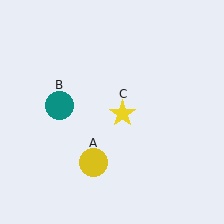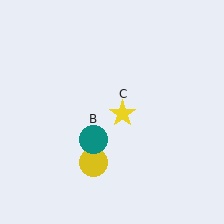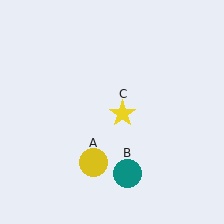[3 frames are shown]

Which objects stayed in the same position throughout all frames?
Yellow circle (object A) and yellow star (object C) remained stationary.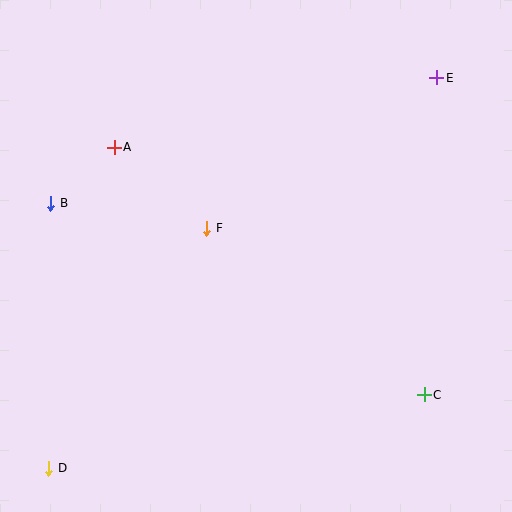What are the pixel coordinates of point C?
Point C is at (424, 395).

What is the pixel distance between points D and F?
The distance between D and F is 287 pixels.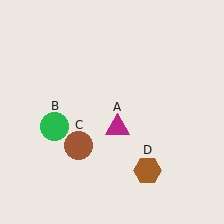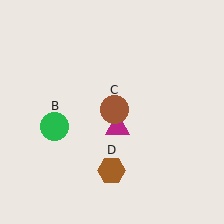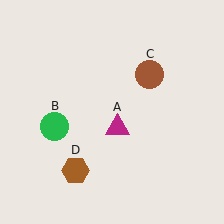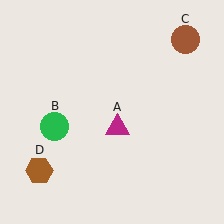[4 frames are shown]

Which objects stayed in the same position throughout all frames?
Magenta triangle (object A) and green circle (object B) remained stationary.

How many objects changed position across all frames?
2 objects changed position: brown circle (object C), brown hexagon (object D).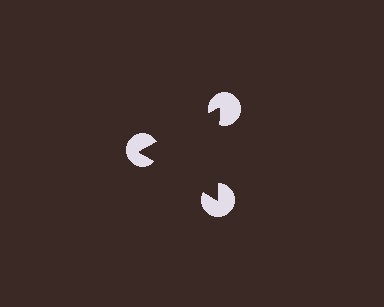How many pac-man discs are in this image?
There are 3 — one at each vertex of the illusory triangle.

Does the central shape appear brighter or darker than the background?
It typically appears slightly darker than the background, even though no actual brightness change is drawn.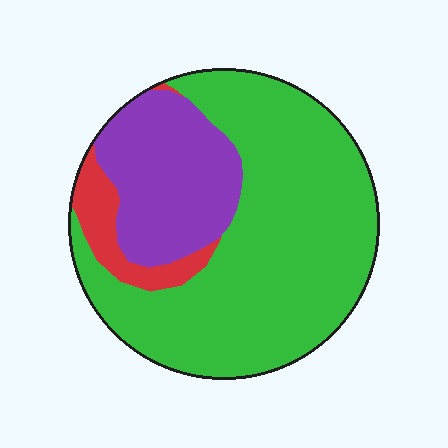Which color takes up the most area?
Green, at roughly 65%.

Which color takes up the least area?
Red, at roughly 10%.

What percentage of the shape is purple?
Purple covers about 25% of the shape.